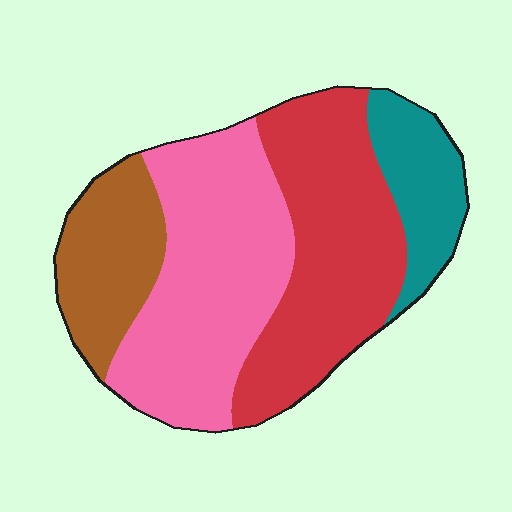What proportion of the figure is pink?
Pink covers roughly 35% of the figure.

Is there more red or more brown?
Red.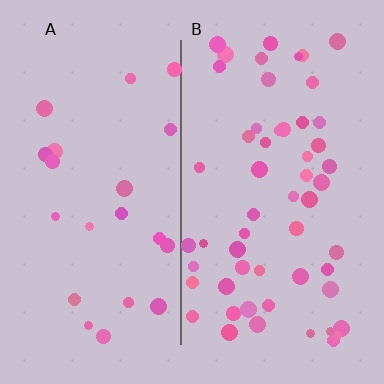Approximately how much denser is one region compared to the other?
Approximately 2.5× — region B over region A.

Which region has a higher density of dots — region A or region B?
B (the right).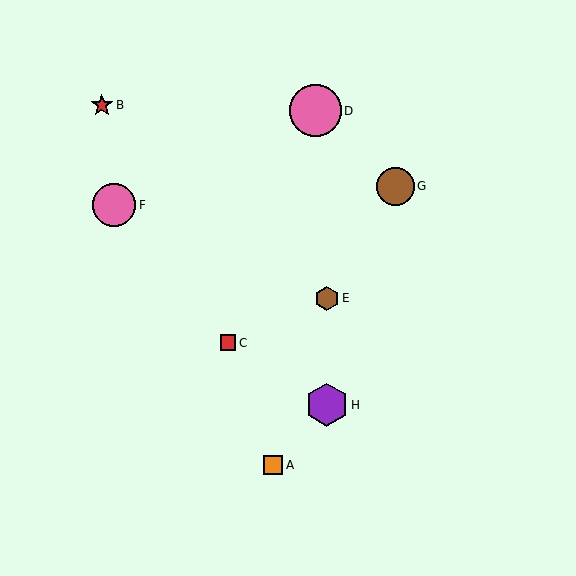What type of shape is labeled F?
Shape F is a pink circle.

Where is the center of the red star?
The center of the red star is at (102, 105).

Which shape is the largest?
The pink circle (labeled D) is the largest.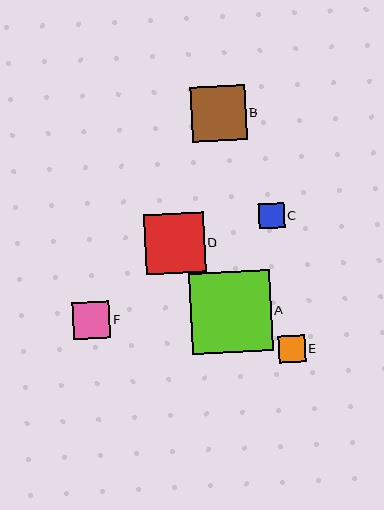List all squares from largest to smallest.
From largest to smallest: A, D, B, F, E, C.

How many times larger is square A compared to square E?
Square A is approximately 3.0 times the size of square E.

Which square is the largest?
Square A is the largest with a size of approximately 81 pixels.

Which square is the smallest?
Square C is the smallest with a size of approximately 26 pixels.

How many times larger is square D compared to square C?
Square D is approximately 2.3 times the size of square C.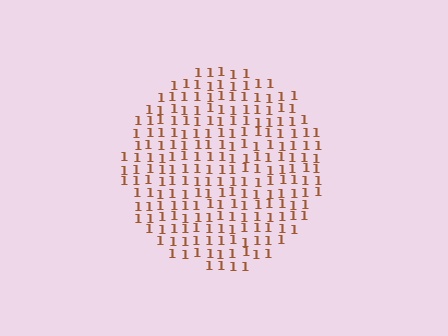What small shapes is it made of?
It is made of small digit 1's.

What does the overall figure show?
The overall figure shows a circle.